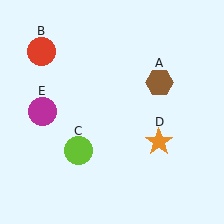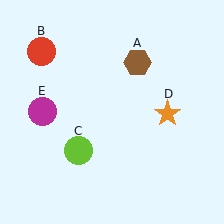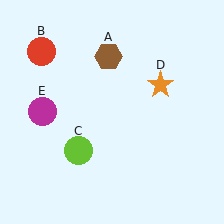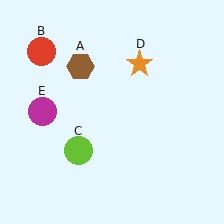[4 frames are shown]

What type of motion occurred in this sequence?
The brown hexagon (object A), orange star (object D) rotated counterclockwise around the center of the scene.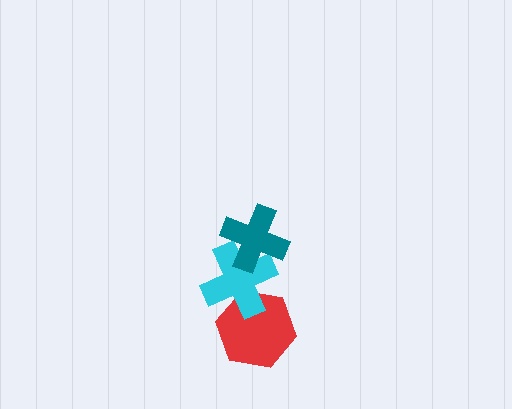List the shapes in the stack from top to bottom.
From top to bottom: the teal cross, the cyan cross, the red hexagon.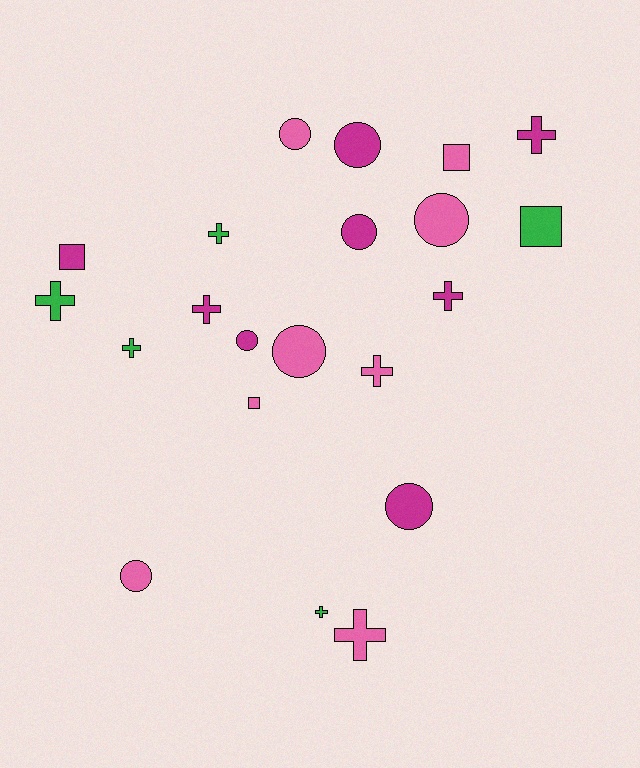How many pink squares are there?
There are 2 pink squares.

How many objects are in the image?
There are 21 objects.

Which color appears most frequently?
Pink, with 8 objects.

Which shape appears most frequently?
Cross, with 9 objects.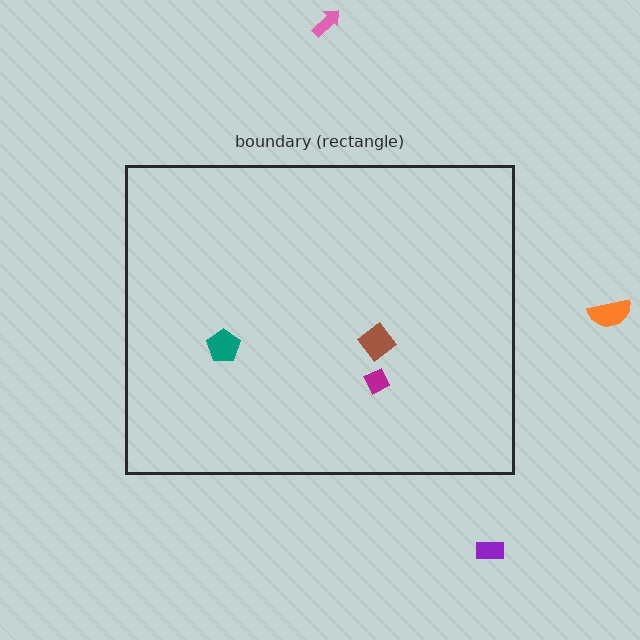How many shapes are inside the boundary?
3 inside, 3 outside.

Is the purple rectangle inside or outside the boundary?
Outside.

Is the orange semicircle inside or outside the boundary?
Outside.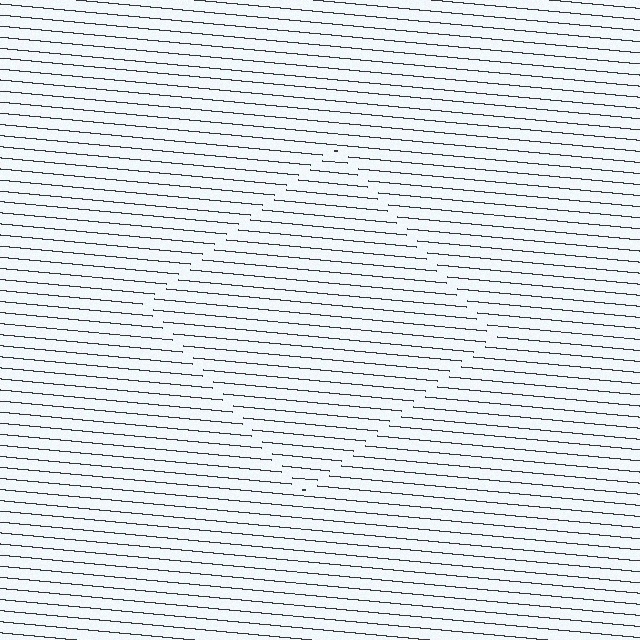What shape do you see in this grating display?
An illusory square. The interior of the shape contains the same grating, shifted by half a period — the contour is defined by the phase discontinuity where line-ends from the inner and outer gratings abut.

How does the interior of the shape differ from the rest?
The interior of the shape contains the same grating, shifted by half a period — the contour is defined by the phase discontinuity where line-ends from the inner and outer gratings abut.